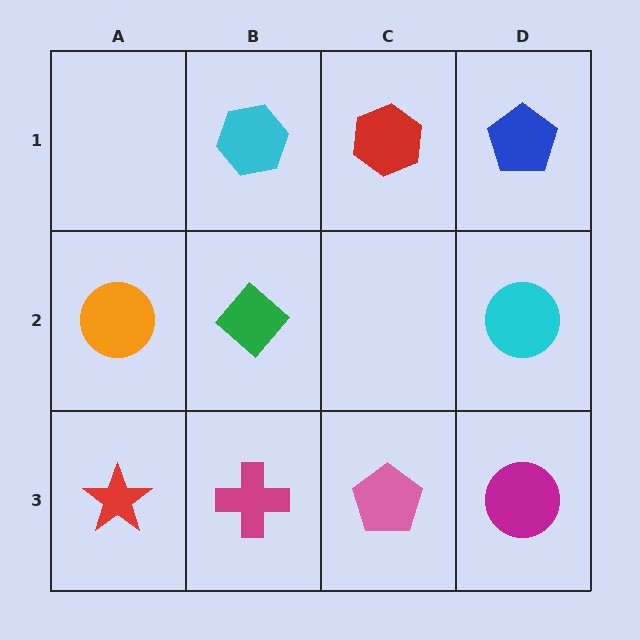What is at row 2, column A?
An orange circle.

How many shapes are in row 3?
4 shapes.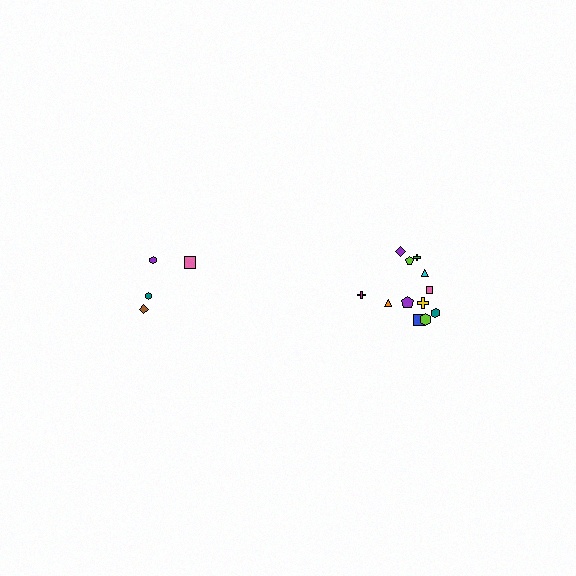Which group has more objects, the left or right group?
The right group.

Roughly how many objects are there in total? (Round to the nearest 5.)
Roughly 15 objects in total.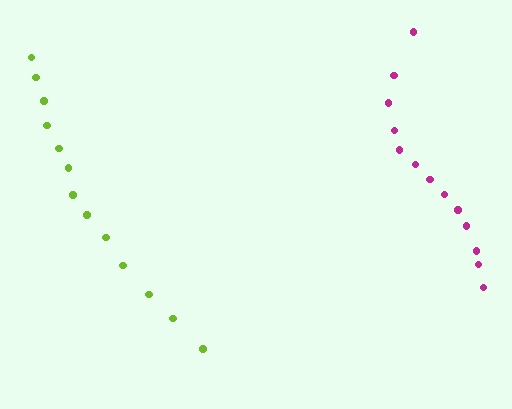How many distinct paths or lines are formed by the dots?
There are 2 distinct paths.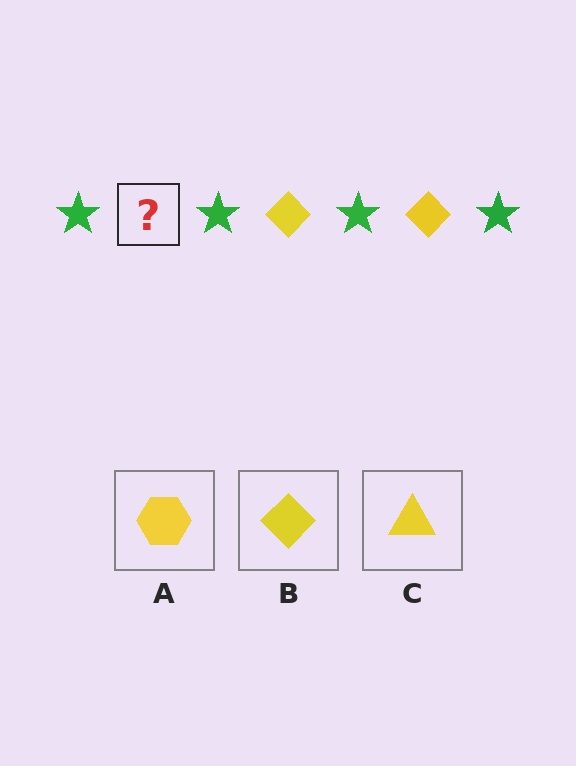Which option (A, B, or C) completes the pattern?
B.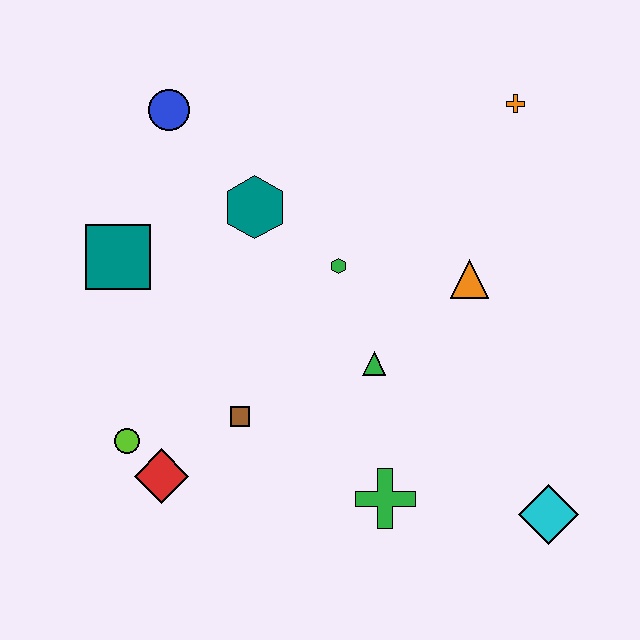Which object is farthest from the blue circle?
The cyan diamond is farthest from the blue circle.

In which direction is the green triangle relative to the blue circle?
The green triangle is below the blue circle.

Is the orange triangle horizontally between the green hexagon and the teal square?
No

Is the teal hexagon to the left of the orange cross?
Yes